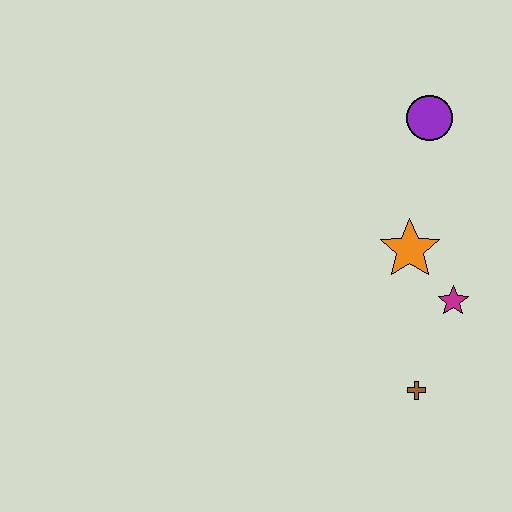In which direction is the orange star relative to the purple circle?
The orange star is below the purple circle.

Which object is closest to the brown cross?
The magenta star is closest to the brown cross.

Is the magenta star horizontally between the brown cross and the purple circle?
No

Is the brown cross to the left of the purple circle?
Yes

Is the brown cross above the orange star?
No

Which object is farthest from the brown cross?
The purple circle is farthest from the brown cross.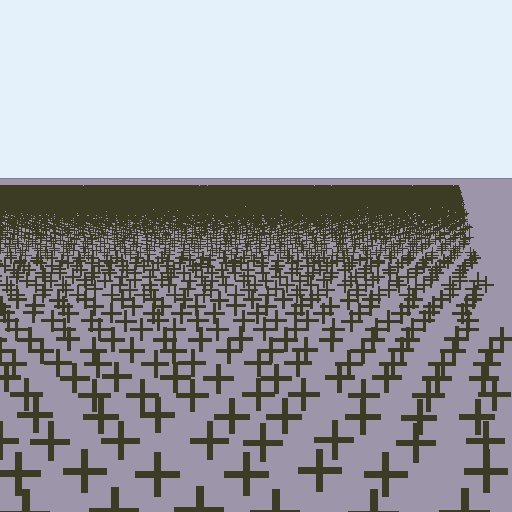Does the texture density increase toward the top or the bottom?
Density increases toward the top.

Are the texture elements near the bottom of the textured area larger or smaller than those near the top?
Larger. Near the bottom, elements are closer to the viewer and appear at a bigger on-screen size.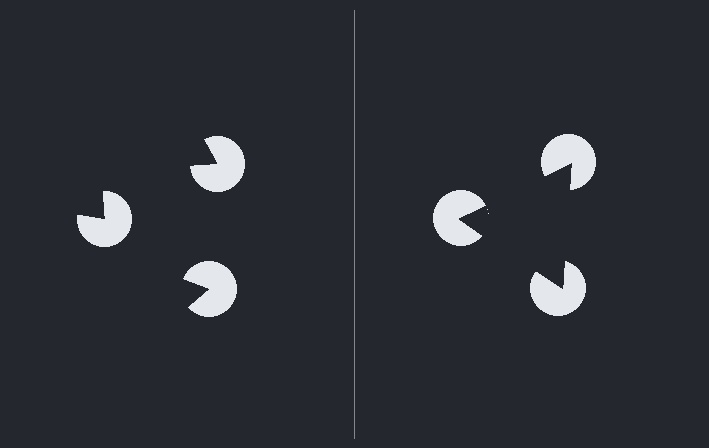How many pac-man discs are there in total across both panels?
6 — 3 on each side.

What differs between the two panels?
The pac-man discs are positioned identically on both sides; only the wedge orientations differ. On the right they align to a triangle; on the left they are misaligned.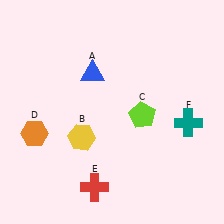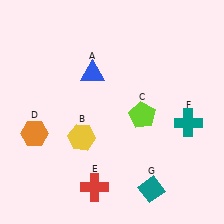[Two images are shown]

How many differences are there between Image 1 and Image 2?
There is 1 difference between the two images.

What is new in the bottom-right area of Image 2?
A teal diamond (G) was added in the bottom-right area of Image 2.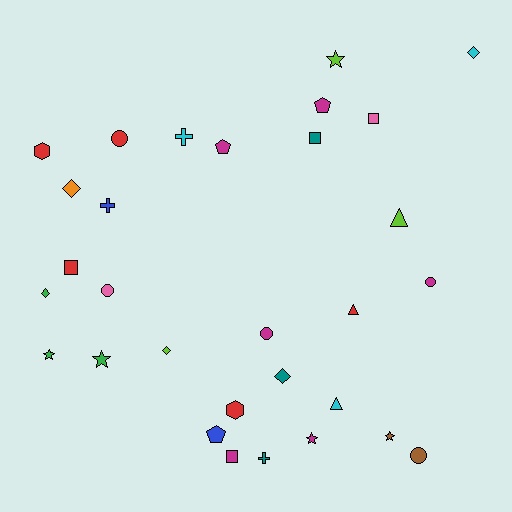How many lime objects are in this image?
There are 3 lime objects.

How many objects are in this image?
There are 30 objects.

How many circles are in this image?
There are 5 circles.